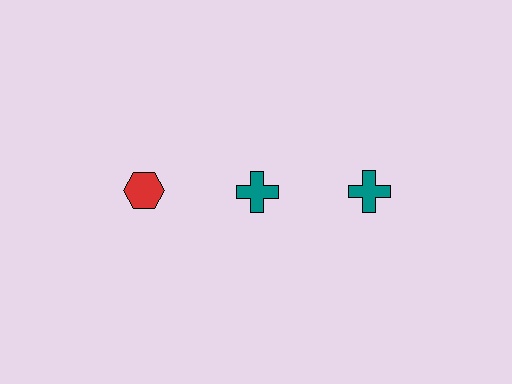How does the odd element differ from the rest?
It differs in both color (red instead of teal) and shape (hexagon instead of cross).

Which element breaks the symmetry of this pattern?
The red hexagon in the top row, leftmost column breaks the symmetry. All other shapes are teal crosses.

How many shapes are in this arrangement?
There are 3 shapes arranged in a grid pattern.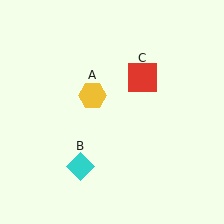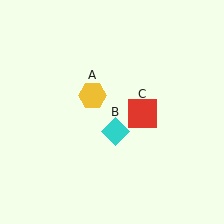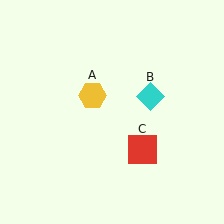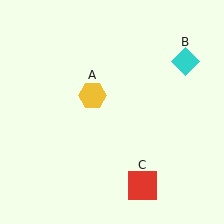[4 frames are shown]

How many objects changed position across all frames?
2 objects changed position: cyan diamond (object B), red square (object C).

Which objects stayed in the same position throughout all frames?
Yellow hexagon (object A) remained stationary.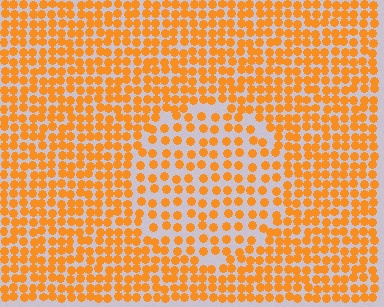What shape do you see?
I see a circle.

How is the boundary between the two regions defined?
The boundary is defined by a change in element density (approximately 1.7x ratio). All elements are the same color, size, and shape.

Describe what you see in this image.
The image contains small orange elements arranged at two different densities. A circle-shaped region is visible where the elements are less densely packed than the surrounding area.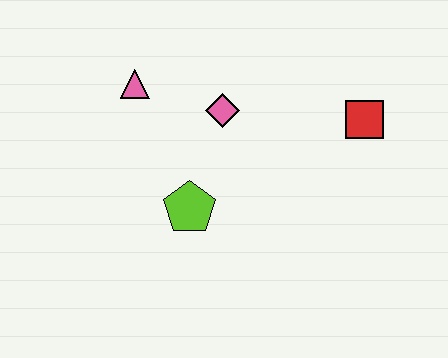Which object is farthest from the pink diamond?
The red square is farthest from the pink diamond.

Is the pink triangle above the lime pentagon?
Yes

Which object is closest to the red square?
The pink diamond is closest to the red square.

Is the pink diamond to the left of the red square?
Yes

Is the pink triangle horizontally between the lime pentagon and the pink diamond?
No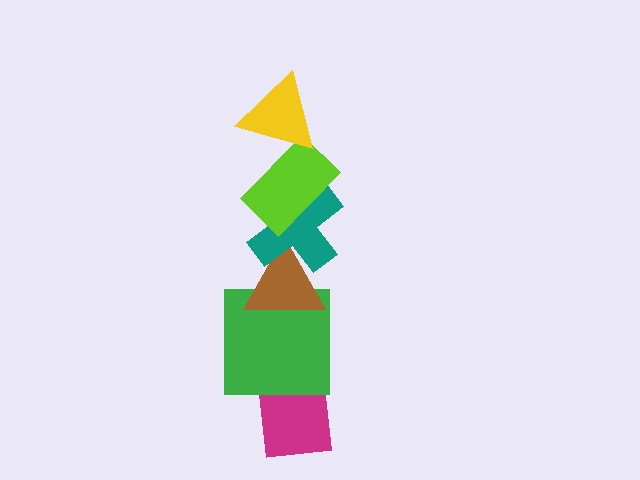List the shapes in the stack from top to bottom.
From top to bottom: the yellow triangle, the lime rectangle, the teal cross, the brown triangle, the green square, the magenta rectangle.